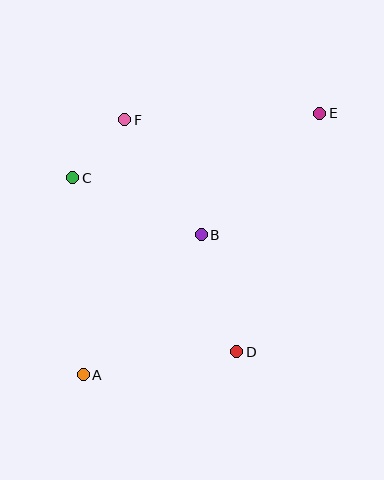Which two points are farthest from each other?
Points A and E are farthest from each other.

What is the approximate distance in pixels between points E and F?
The distance between E and F is approximately 195 pixels.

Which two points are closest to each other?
Points C and F are closest to each other.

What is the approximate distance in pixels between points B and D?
The distance between B and D is approximately 122 pixels.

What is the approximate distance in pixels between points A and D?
The distance between A and D is approximately 155 pixels.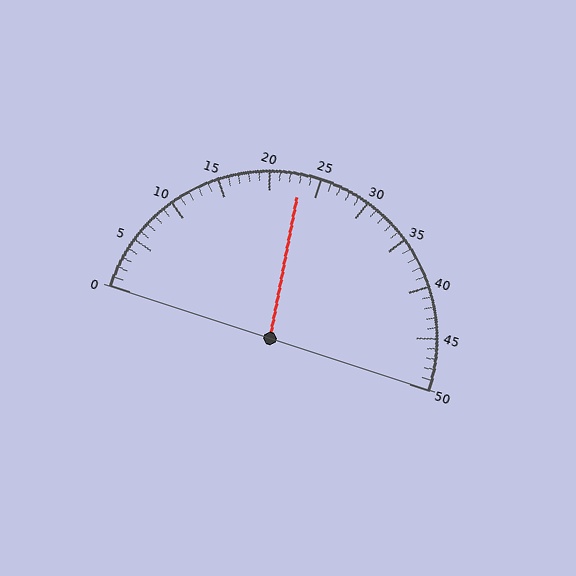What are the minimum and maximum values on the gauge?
The gauge ranges from 0 to 50.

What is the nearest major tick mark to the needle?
The nearest major tick mark is 25.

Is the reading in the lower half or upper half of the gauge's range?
The reading is in the lower half of the range (0 to 50).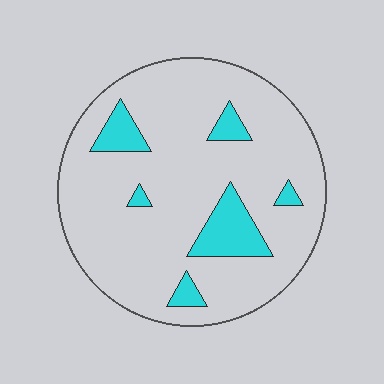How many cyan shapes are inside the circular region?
6.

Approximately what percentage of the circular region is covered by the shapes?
Approximately 15%.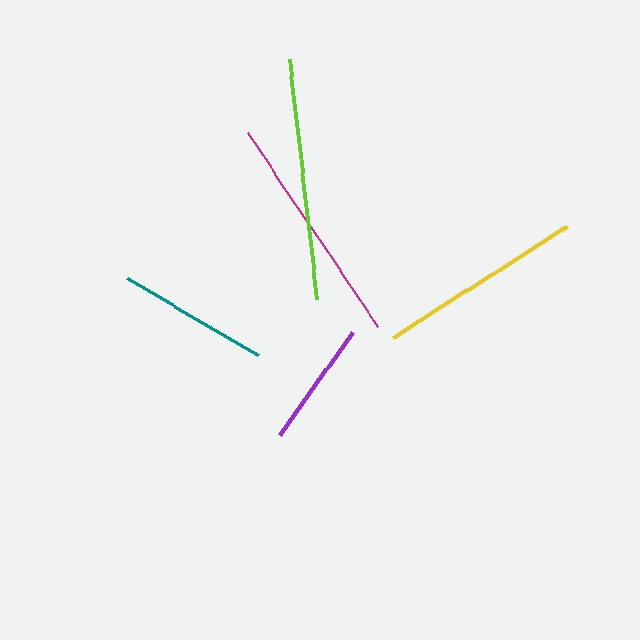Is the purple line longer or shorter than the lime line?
The lime line is longer than the purple line.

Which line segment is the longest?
The lime line is the longest at approximately 242 pixels.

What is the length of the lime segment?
The lime segment is approximately 242 pixels long.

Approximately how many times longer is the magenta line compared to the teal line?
The magenta line is approximately 1.5 times the length of the teal line.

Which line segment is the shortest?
The purple line is the shortest at approximately 126 pixels.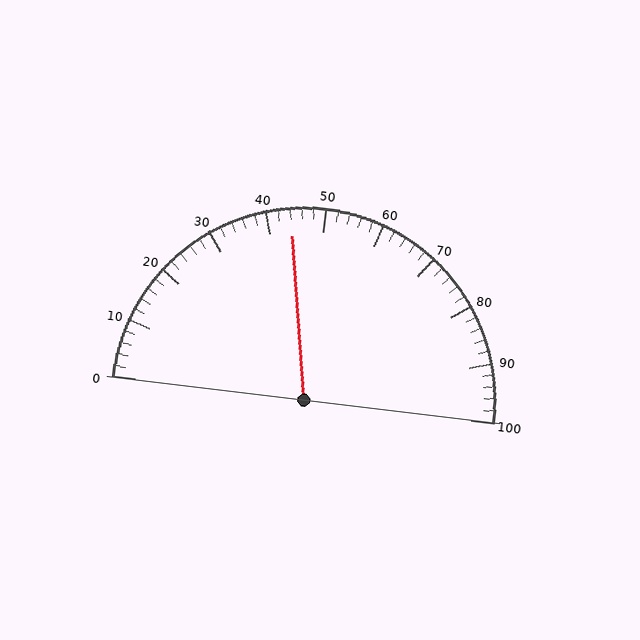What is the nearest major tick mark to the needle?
The nearest major tick mark is 40.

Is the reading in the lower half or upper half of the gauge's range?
The reading is in the lower half of the range (0 to 100).